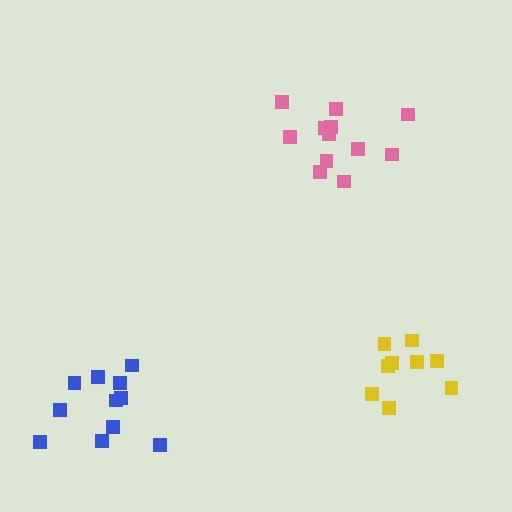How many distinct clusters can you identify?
There are 3 distinct clusters.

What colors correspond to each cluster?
The clusters are colored: yellow, blue, pink.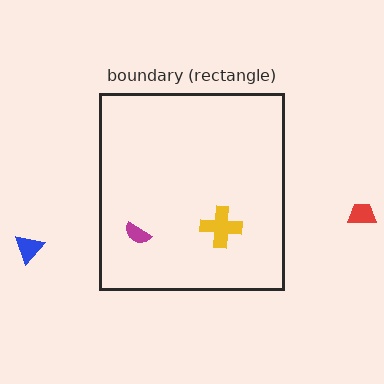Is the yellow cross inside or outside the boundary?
Inside.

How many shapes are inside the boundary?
2 inside, 2 outside.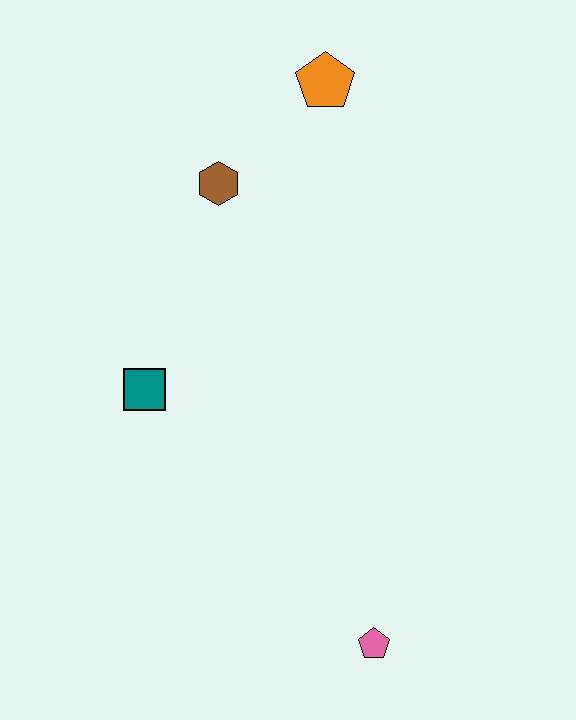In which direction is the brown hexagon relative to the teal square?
The brown hexagon is above the teal square.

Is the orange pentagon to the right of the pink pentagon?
No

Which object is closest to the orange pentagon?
The brown hexagon is closest to the orange pentagon.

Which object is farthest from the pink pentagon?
The orange pentagon is farthest from the pink pentagon.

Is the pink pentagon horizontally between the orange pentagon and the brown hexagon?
No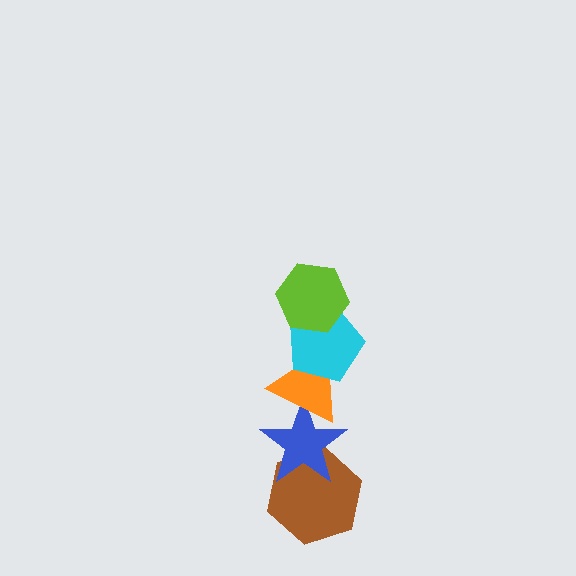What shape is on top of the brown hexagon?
The blue star is on top of the brown hexagon.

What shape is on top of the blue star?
The orange triangle is on top of the blue star.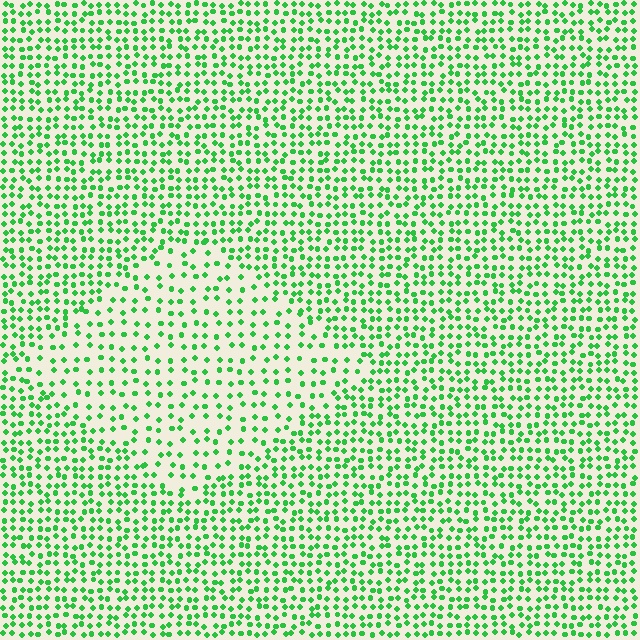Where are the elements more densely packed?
The elements are more densely packed outside the diamond boundary.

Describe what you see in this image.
The image contains small green elements arranged at two different densities. A diamond-shaped region is visible where the elements are less densely packed than the surrounding area.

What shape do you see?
I see a diamond.